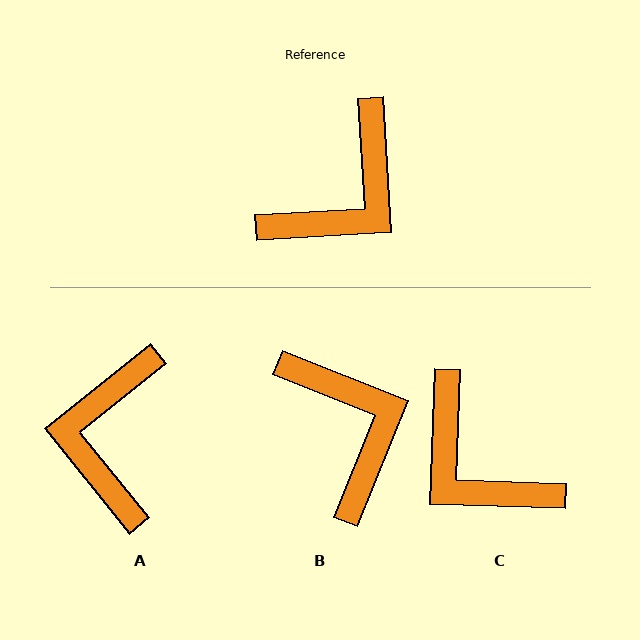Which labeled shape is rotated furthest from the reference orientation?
A, about 145 degrees away.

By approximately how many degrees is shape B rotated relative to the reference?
Approximately 65 degrees counter-clockwise.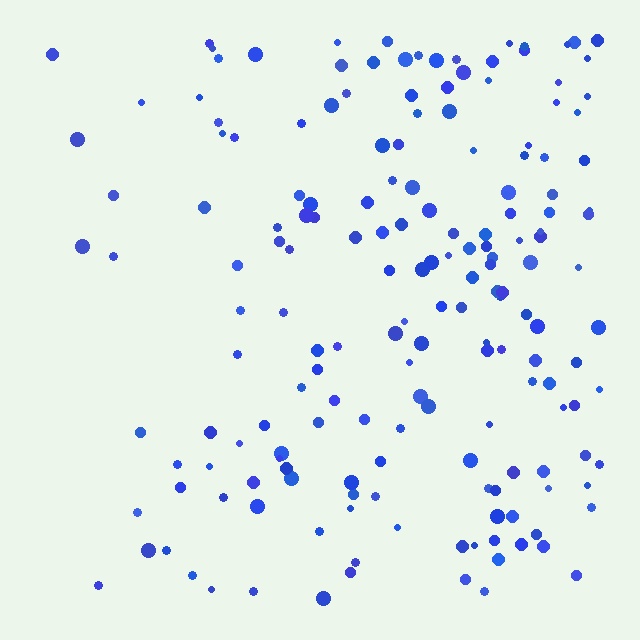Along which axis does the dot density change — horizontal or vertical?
Horizontal.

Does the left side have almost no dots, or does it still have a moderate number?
Still a moderate number, just noticeably fewer than the right.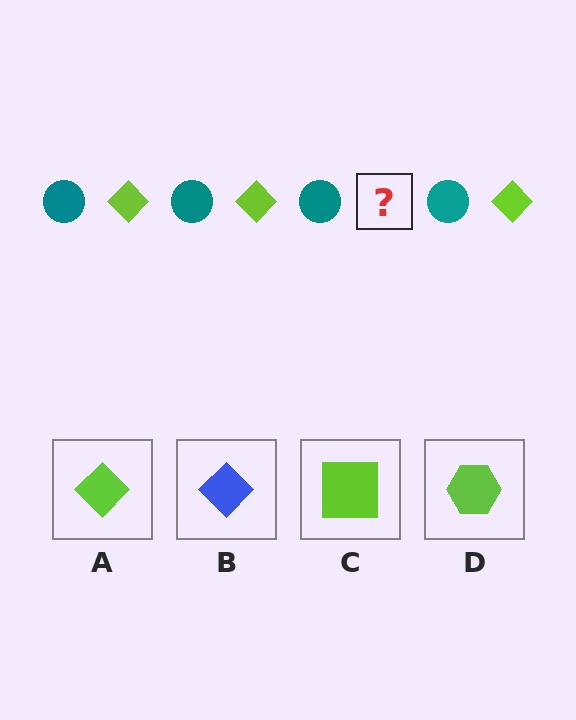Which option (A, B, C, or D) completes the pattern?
A.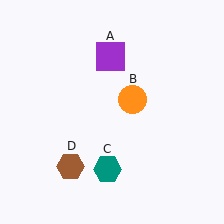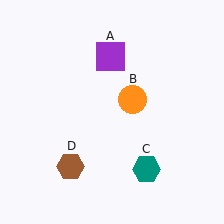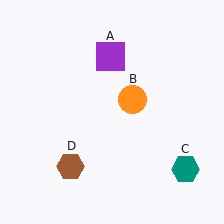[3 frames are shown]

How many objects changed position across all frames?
1 object changed position: teal hexagon (object C).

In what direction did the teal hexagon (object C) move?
The teal hexagon (object C) moved right.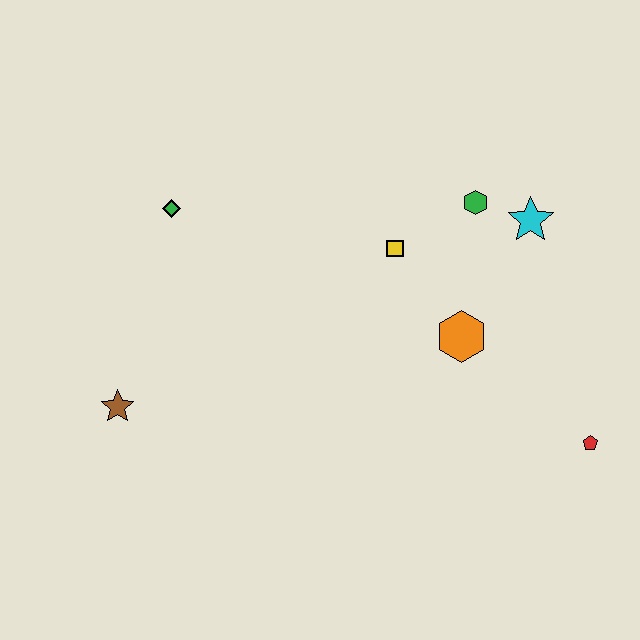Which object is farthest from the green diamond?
The red pentagon is farthest from the green diamond.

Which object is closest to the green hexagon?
The cyan star is closest to the green hexagon.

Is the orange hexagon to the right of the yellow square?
Yes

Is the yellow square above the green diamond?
No